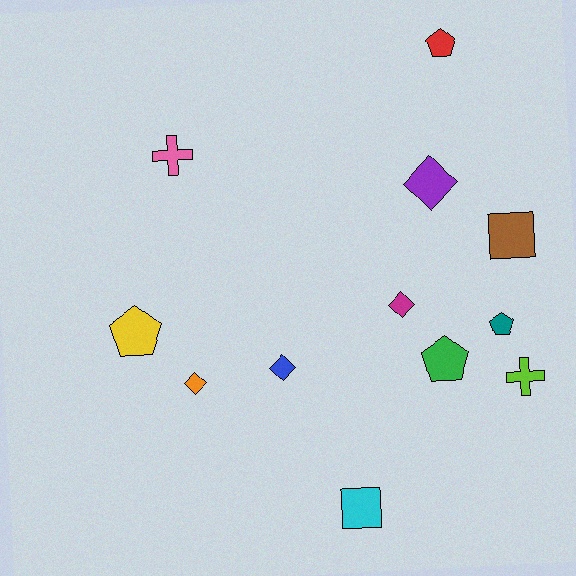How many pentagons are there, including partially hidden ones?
There are 4 pentagons.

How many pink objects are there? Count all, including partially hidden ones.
There is 1 pink object.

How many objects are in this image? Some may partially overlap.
There are 12 objects.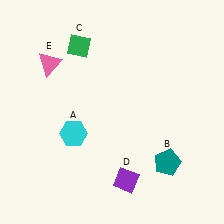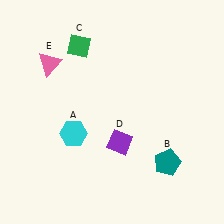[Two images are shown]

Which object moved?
The purple diamond (D) moved up.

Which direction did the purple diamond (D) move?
The purple diamond (D) moved up.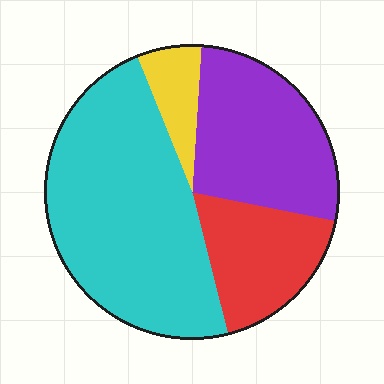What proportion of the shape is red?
Red covers roughly 20% of the shape.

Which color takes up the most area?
Cyan, at roughly 50%.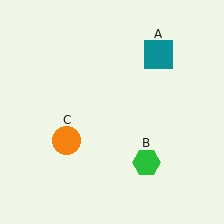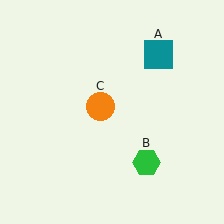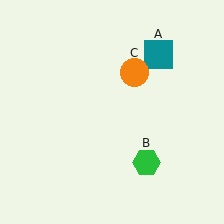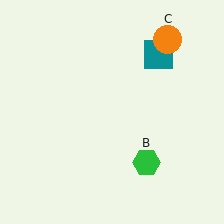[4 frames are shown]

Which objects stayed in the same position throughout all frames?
Teal square (object A) and green hexagon (object B) remained stationary.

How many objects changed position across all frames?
1 object changed position: orange circle (object C).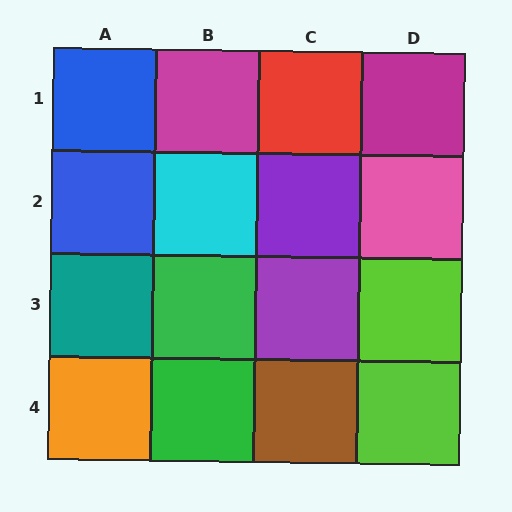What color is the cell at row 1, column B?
Magenta.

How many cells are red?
1 cell is red.